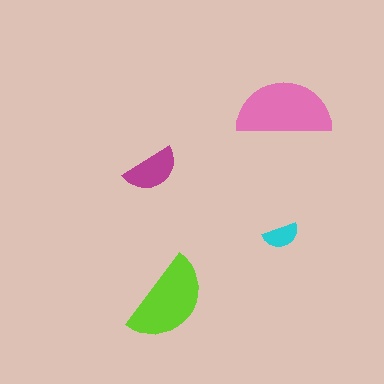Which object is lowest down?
The lime semicircle is bottommost.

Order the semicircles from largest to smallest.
the pink one, the lime one, the magenta one, the cyan one.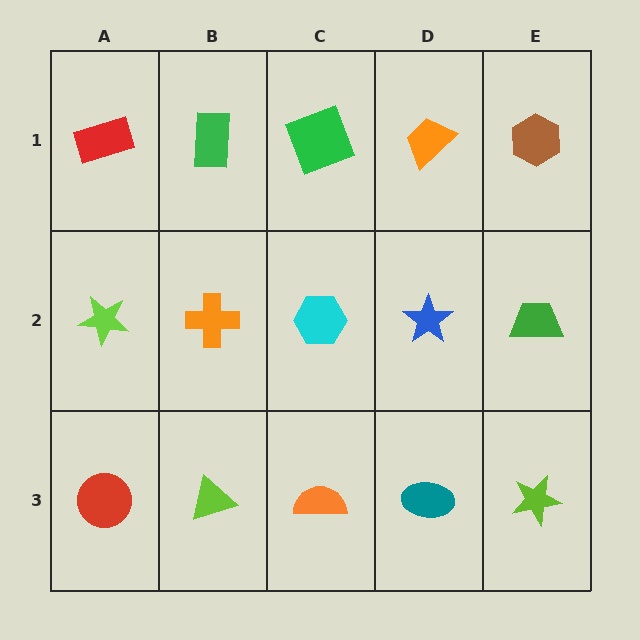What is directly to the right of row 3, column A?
A lime triangle.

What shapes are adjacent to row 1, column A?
A lime star (row 2, column A), a green rectangle (row 1, column B).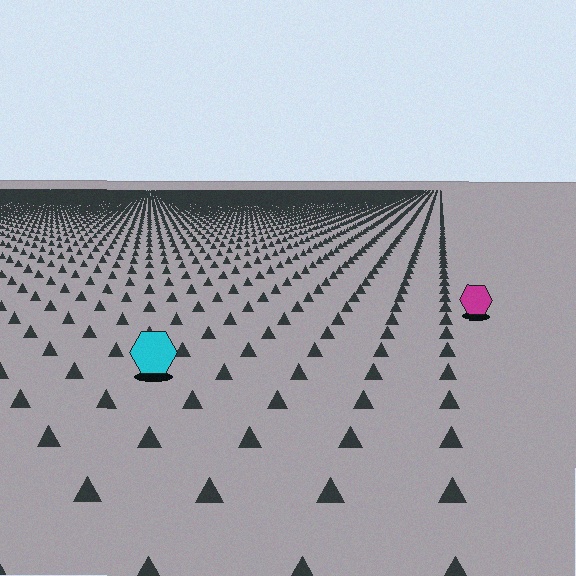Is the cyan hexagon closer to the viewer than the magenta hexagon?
Yes. The cyan hexagon is closer — you can tell from the texture gradient: the ground texture is coarser near it.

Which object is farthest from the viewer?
The magenta hexagon is farthest from the viewer. It appears smaller and the ground texture around it is denser.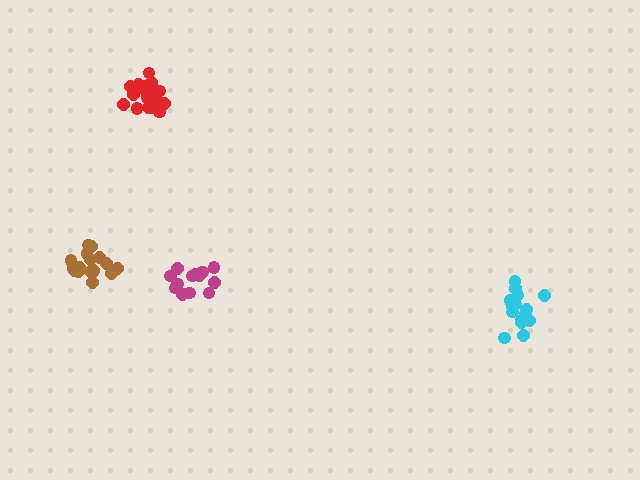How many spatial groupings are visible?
There are 4 spatial groupings.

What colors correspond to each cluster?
The clusters are colored: cyan, brown, red, magenta.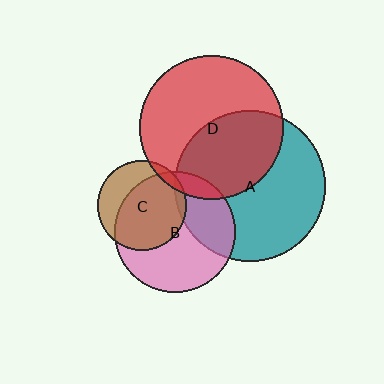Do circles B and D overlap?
Yes.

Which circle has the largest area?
Circle A (teal).